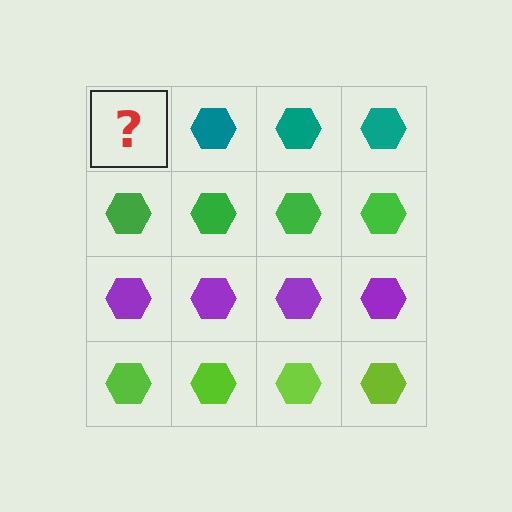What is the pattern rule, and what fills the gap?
The rule is that each row has a consistent color. The gap should be filled with a teal hexagon.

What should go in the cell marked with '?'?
The missing cell should contain a teal hexagon.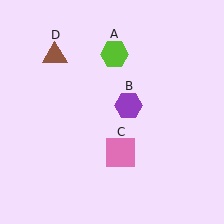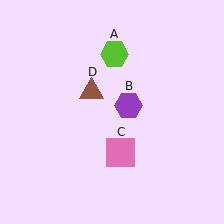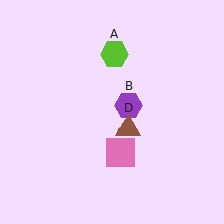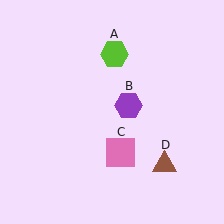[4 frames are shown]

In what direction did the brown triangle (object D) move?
The brown triangle (object D) moved down and to the right.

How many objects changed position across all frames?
1 object changed position: brown triangle (object D).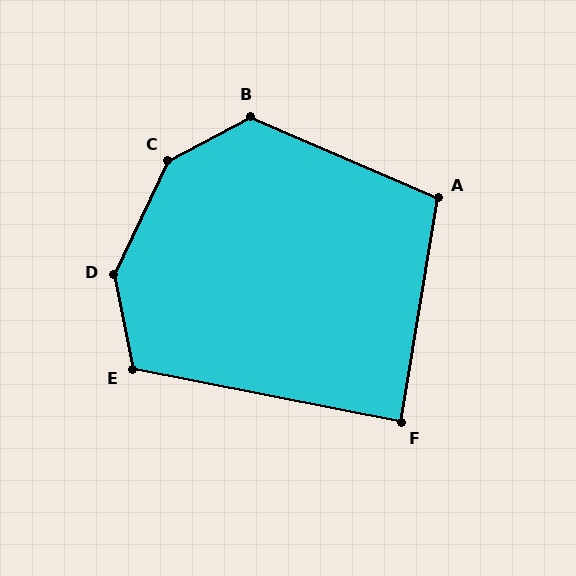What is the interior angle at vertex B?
Approximately 129 degrees (obtuse).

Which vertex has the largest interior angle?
C, at approximately 143 degrees.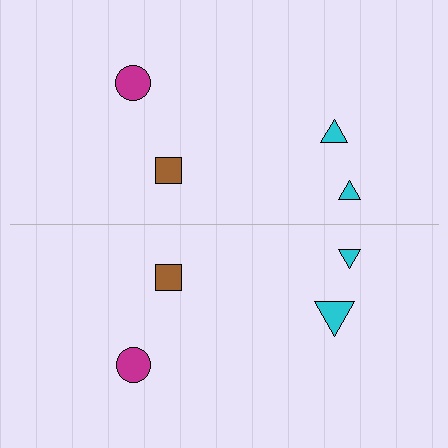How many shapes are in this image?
There are 8 shapes in this image.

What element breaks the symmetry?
The cyan triangle on the bottom side has a different size than its mirror counterpart.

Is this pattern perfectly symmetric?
No, the pattern is not perfectly symmetric. The cyan triangle on the bottom side has a different size than its mirror counterpart.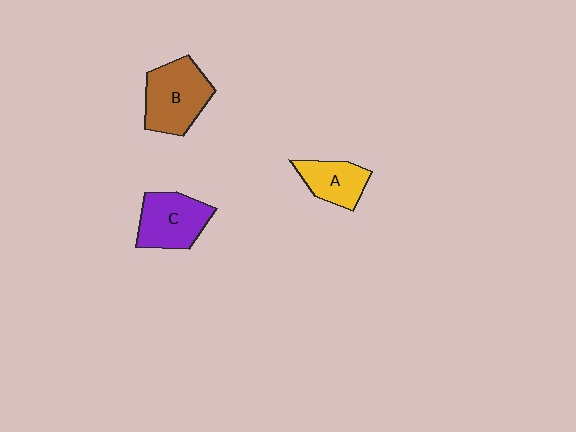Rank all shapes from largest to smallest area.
From largest to smallest: B (brown), C (purple), A (yellow).